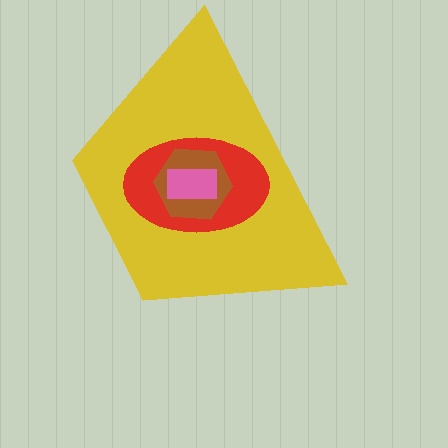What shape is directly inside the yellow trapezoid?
The red ellipse.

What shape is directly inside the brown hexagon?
The pink rectangle.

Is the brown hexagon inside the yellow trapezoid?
Yes.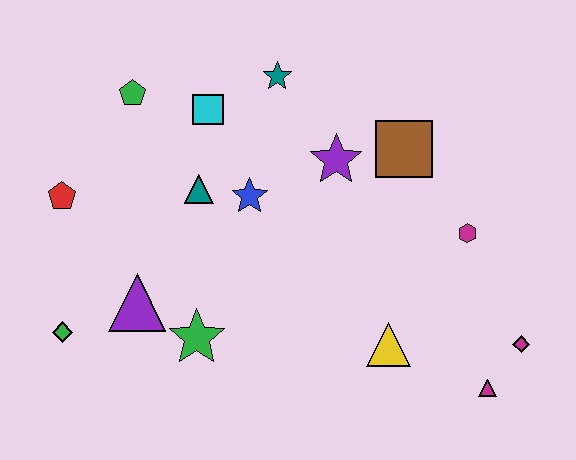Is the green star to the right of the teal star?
No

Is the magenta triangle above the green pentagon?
No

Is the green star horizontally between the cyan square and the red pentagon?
Yes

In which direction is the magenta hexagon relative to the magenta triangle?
The magenta hexagon is above the magenta triangle.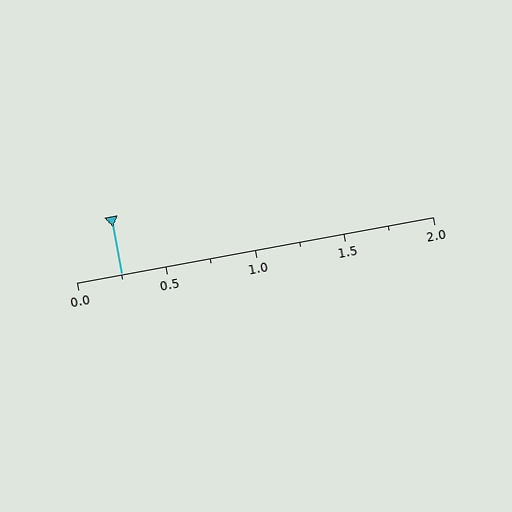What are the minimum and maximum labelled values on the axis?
The axis runs from 0.0 to 2.0.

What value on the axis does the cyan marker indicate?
The marker indicates approximately 0.25.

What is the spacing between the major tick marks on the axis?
The major ticks are spaced 0.5 apart.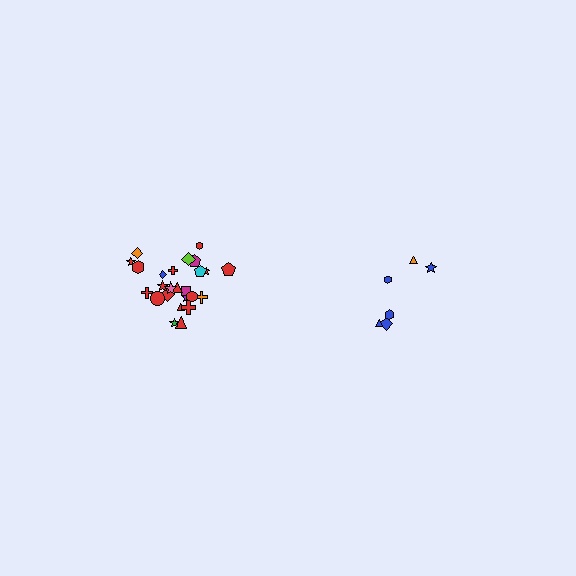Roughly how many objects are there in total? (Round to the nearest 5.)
Roughly 30 objects in total.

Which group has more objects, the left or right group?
The left group.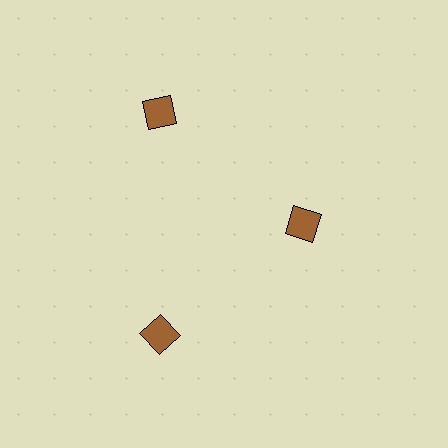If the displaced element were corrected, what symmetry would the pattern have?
It would have 3-fold rotational symmetry — the pattern would map onto itself every 120 degrees.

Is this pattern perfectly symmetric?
No. The 3 brown squares are arranged in a ring, but one element near the 3 o'clock position is pulled inward toward the center, breaking the 3-fold rotational symmetry.